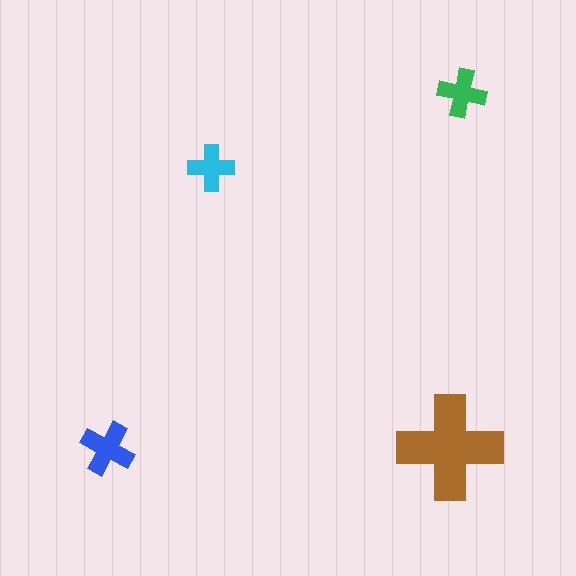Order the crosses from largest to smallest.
the brown one, the blue one, the green one, the cyan one.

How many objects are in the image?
There are 4 objects in the image.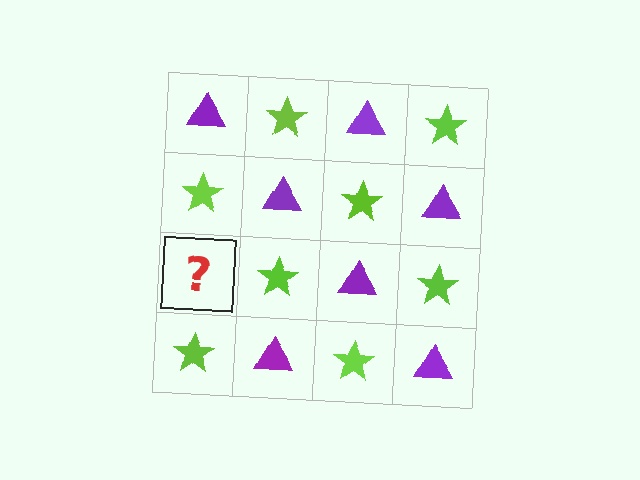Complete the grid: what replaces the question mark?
The question mark should be replaced with a purple triangle.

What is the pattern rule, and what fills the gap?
The rule is that it alternates purple triangle and lime star in a checkerboard pattern. The gap should be filled with a purple triangle.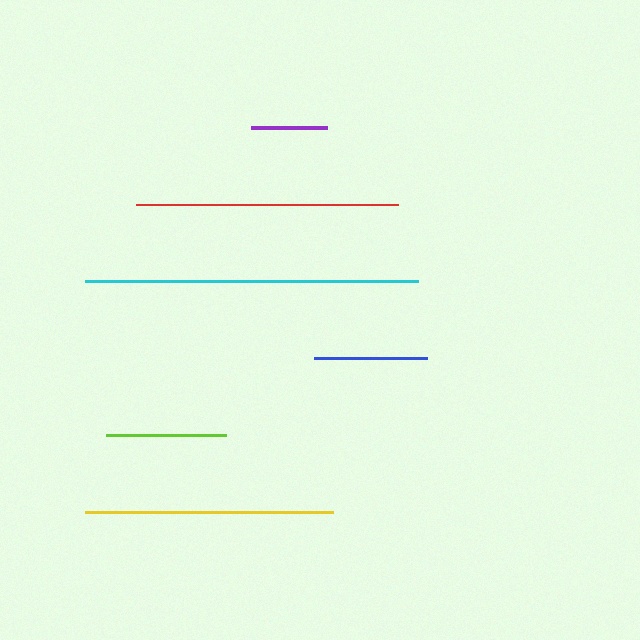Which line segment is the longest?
The cyan line is the longest at approximately 333 pixels.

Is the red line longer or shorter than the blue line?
The red line is longer than the blue line.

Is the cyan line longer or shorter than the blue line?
The cyan line is longer than the blue line.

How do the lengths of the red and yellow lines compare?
The red and yellow lines are approximately the same length.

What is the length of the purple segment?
The purple segment is approximately 76 pixels long.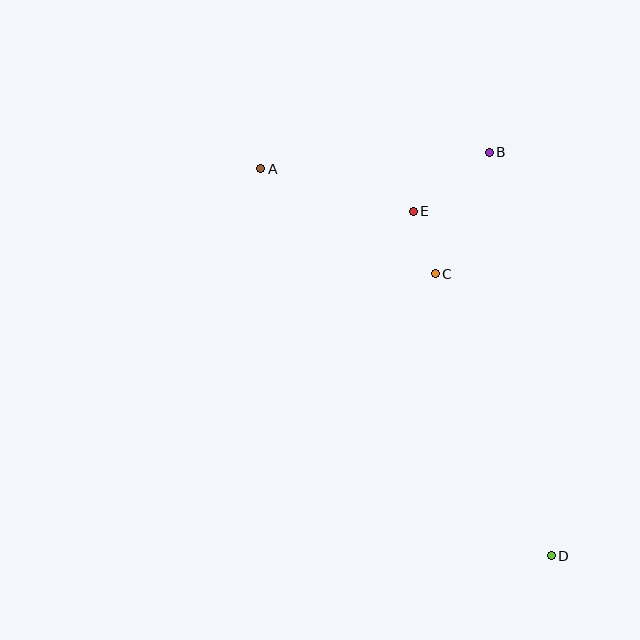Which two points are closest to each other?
Points C and E are closest to each other.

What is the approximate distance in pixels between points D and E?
The distance between D and E is approximately 371 pixels.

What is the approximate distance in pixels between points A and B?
The distance between A and B is approximately 229 pixels.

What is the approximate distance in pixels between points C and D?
The distance between C and D is approximately 305 pixels.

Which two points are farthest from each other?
Points A and D are farthest from each other.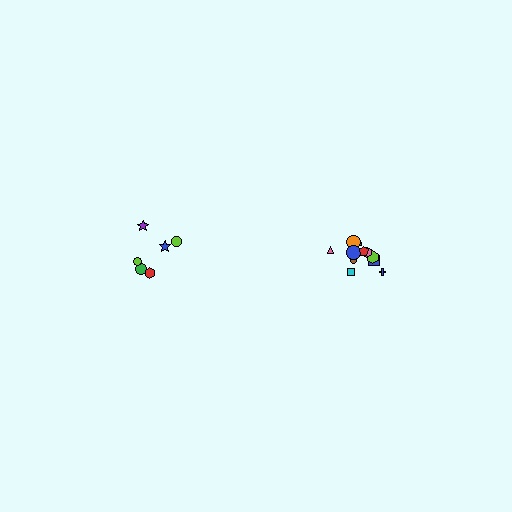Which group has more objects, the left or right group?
The right group.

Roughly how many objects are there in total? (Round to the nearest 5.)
Roughly 20 objects in total.